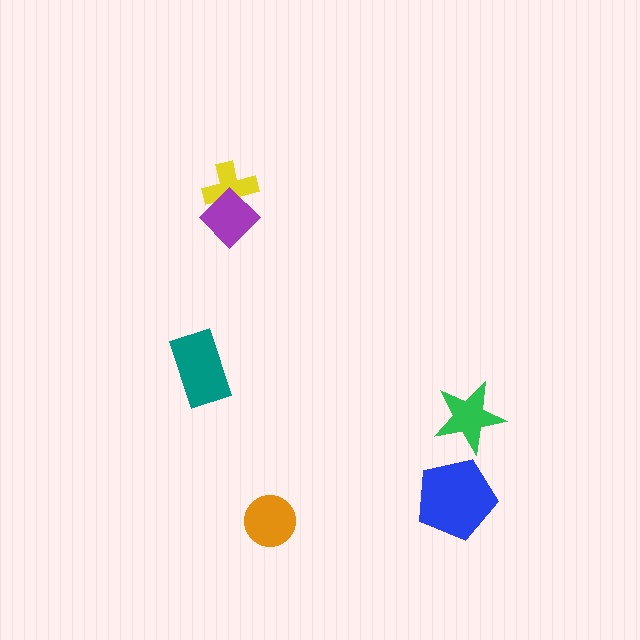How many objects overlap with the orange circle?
0 objects overlap with the orange circle.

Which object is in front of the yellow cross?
The purple diamond is in front of the yellow cross.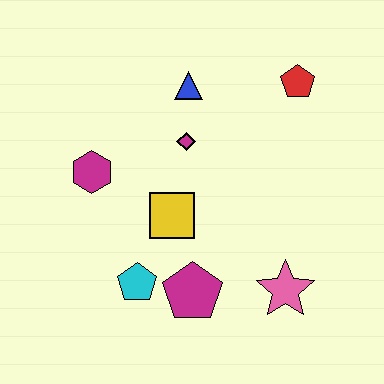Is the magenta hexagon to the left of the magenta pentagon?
Yes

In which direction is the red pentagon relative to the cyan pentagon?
The red pentagon is above the cyan pentagon.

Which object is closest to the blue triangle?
The magenta diamond is closest to the blue triangle.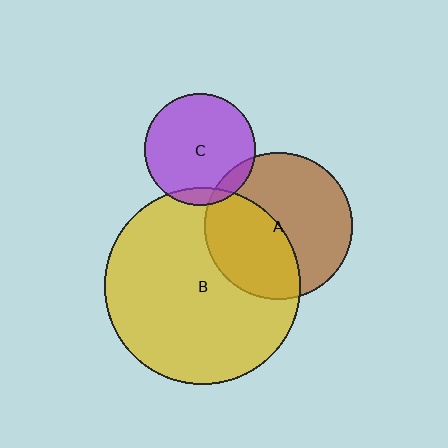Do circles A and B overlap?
Yes.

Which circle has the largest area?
Circle B (yellow).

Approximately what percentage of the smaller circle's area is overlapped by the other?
Approximately 45%.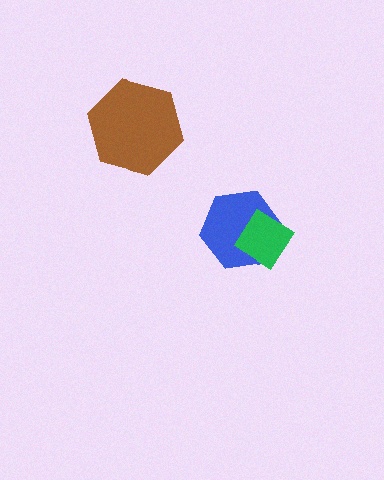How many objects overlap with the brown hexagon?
0 objects overlap with the brown hexagon.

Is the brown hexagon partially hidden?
No, no other shape covers it.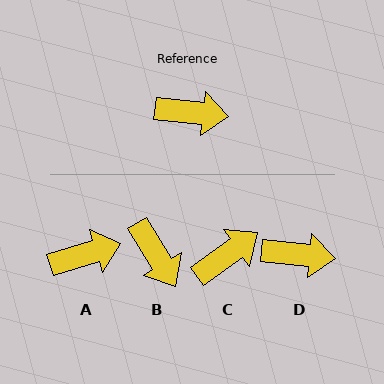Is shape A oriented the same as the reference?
No, it is off by about 23 degrees.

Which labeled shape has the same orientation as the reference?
D.